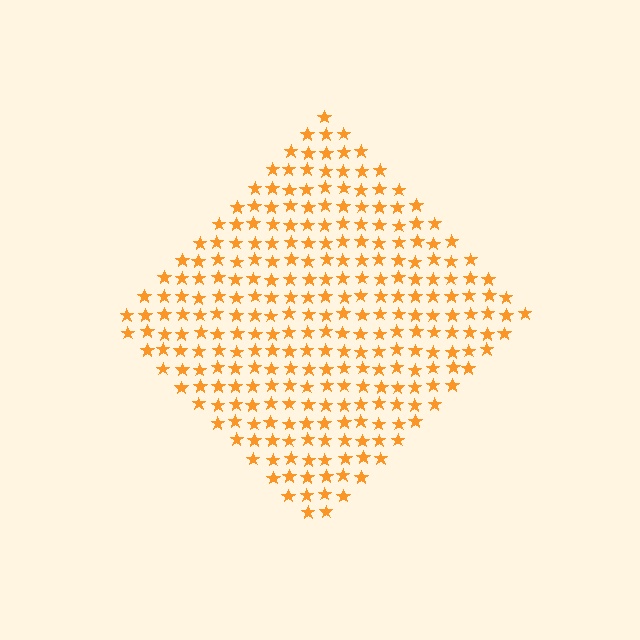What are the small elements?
The small elements are stars.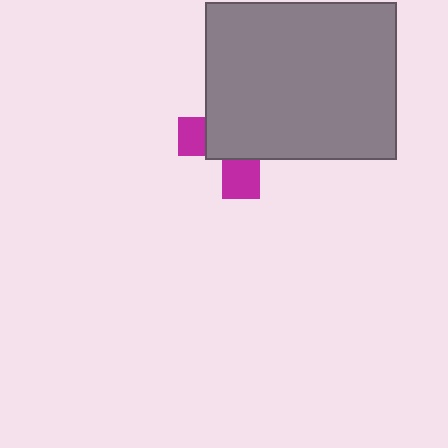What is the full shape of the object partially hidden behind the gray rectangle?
The partially hidden object is a magenta cross.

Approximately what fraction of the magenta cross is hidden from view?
Roughly 68% of the magenta cross is hidden behind the gray rectangle.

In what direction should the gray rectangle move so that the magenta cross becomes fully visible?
The gray rectangle should move toward the upper-right. That is the shortest direction to clear the overlap and leave the magenta cross fully visible.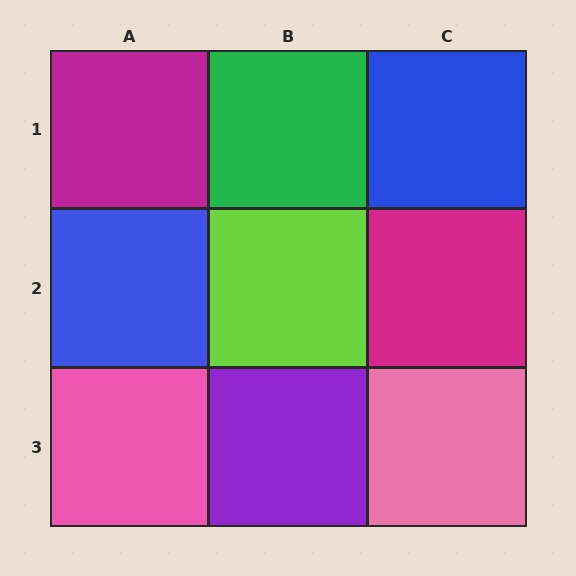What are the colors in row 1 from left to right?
Magenta, green, blue.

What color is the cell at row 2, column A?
Blue.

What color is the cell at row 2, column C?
Magenta.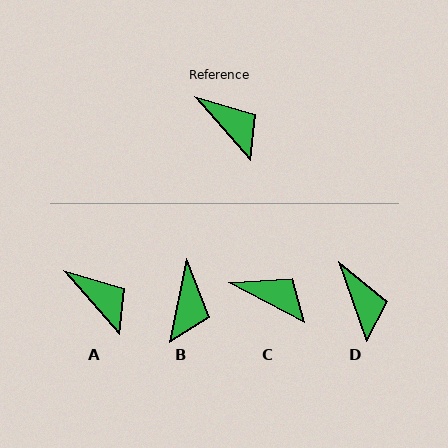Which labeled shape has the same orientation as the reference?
A.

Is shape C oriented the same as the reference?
No, it is off by about 21 degrees.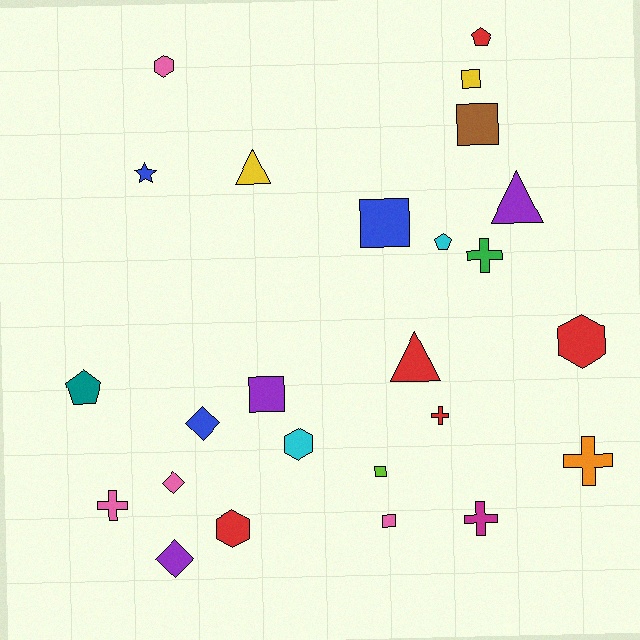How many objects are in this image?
There are 25 objects.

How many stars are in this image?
There is 1 star.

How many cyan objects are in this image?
There are 2 cyan objects.